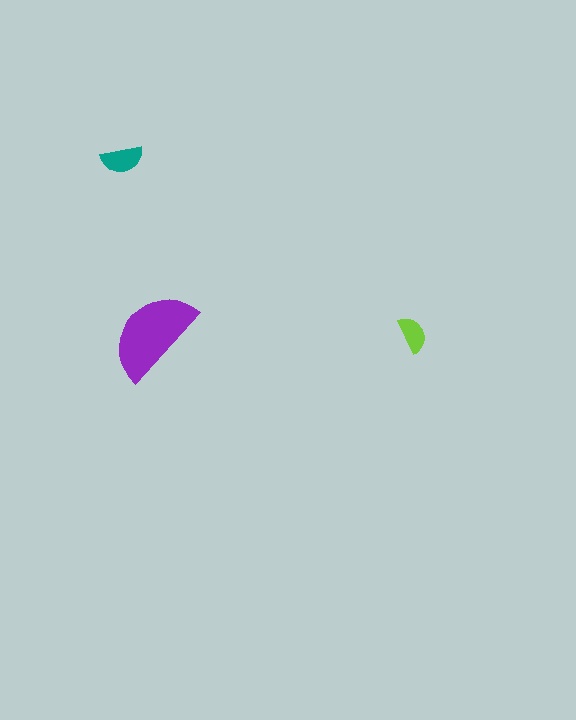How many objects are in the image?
There are 3 objects in the image.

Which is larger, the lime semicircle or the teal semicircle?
The teal one.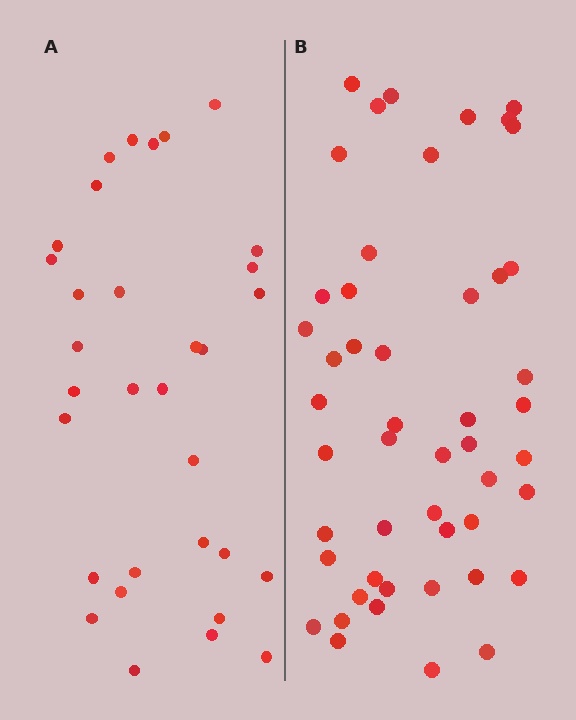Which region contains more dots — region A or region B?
Region B (the right region) has more dots.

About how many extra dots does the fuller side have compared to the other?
Region B has approximately 15 more dots than region A.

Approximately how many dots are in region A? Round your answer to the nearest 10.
About 30 dots. (The exact count is 32, which rounds to 30.)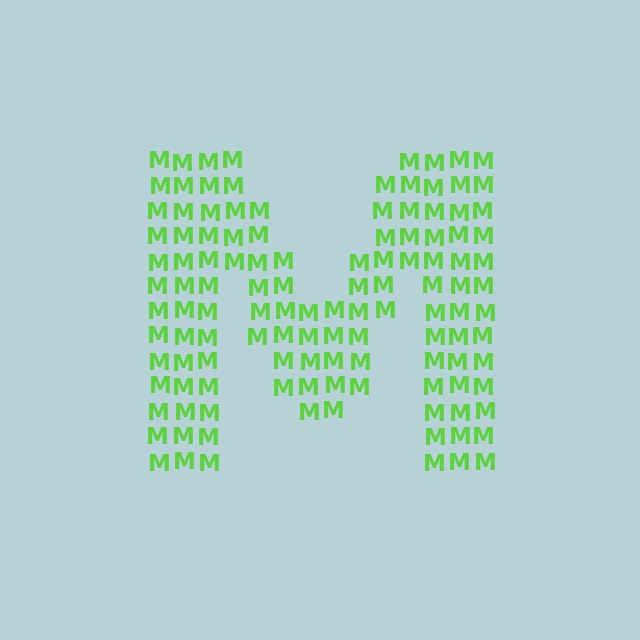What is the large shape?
The large shape is the letter M.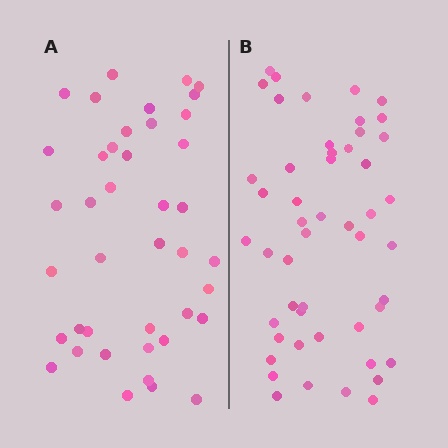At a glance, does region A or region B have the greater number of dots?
Region B (the right region) has more dots.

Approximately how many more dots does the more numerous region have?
Region B has roughly 8 or so more dots than region A.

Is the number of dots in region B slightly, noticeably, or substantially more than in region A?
Region B has only slightly more — the two regions are fairly close. The ratio is roughly 1.2 to 1.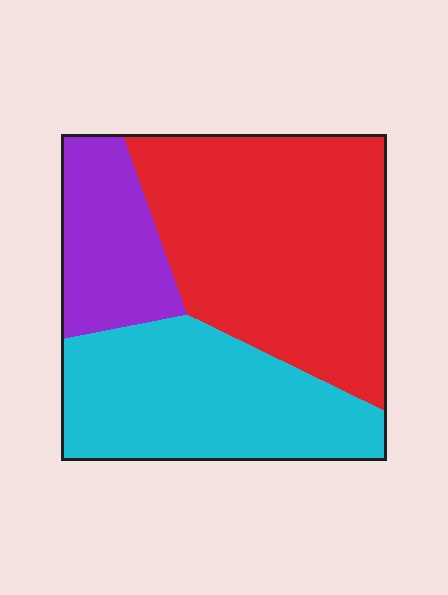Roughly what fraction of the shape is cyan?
Cyan covers around 35% of the shape.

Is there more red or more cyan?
Red.